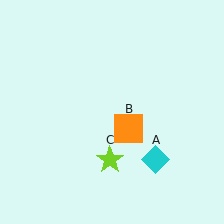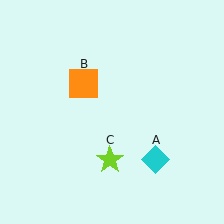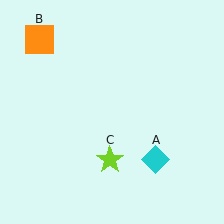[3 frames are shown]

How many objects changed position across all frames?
1 object changed position: orange square (object B).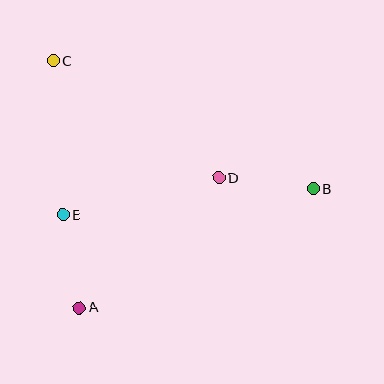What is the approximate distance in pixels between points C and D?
The distance between C and D is approximately 203 pixels.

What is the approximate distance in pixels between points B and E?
The distance between B and E is approximately 252 pixels.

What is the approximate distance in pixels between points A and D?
The distance between A and D is approximately 191 pixels.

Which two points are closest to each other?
Points A and E are closest to each other.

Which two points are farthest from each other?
Points B and C are farthest from each other.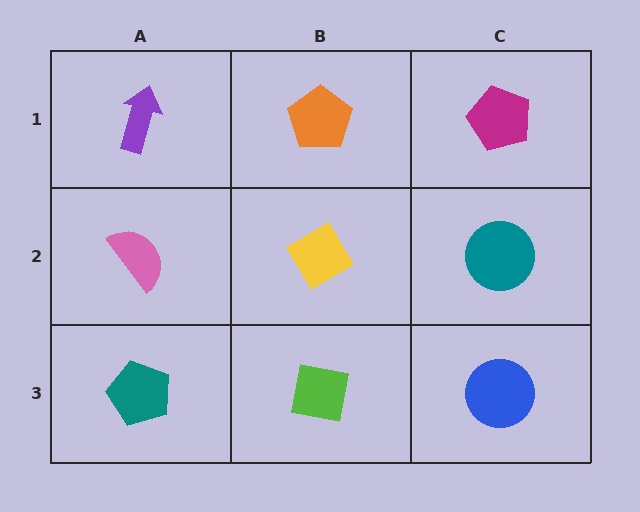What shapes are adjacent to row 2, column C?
A magenta pentagon (row 1, column C), a blue circle (row 3, column C), a yellow diamond (row 2, column B).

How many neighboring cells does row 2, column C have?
3.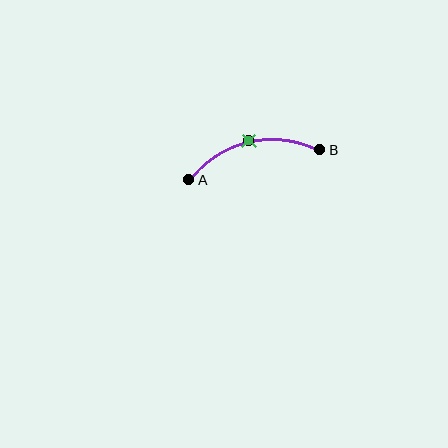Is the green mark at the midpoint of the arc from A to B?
Yes. The green mark lies on the arc at equal arc-length from both A and B — it is the arc midpoint.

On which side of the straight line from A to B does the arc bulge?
The arc bulges above the straight line connecting A and B.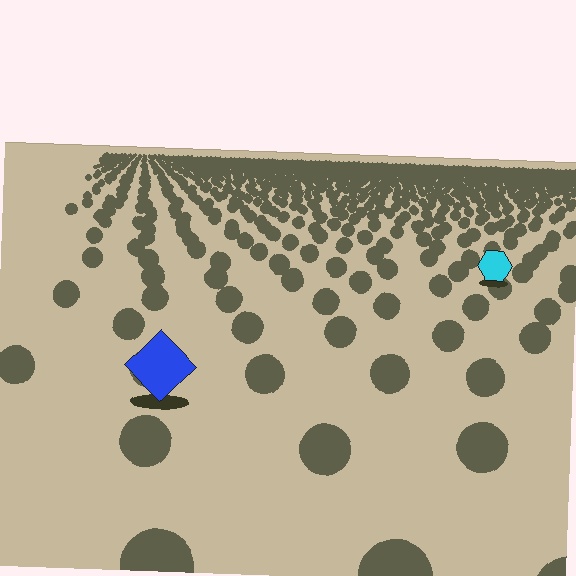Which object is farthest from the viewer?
The cyan hexagon is farthest from the viewer. It appears smaller and the ground texture around it is denser.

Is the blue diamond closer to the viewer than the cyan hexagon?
Yes. The blue diamond is closer — you can tell from the texture gradient: the ground texture is coarser near it.